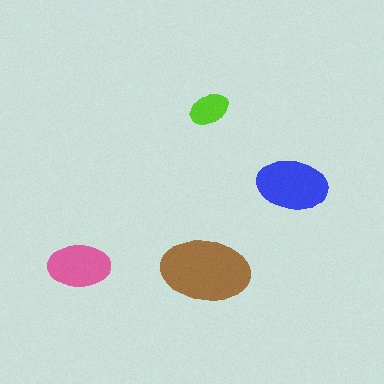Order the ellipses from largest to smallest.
the brown one, the blue one, the pink one, the lime one.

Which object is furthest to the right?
The blue ellipse is rightmost.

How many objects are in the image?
There are 4 objects in the image.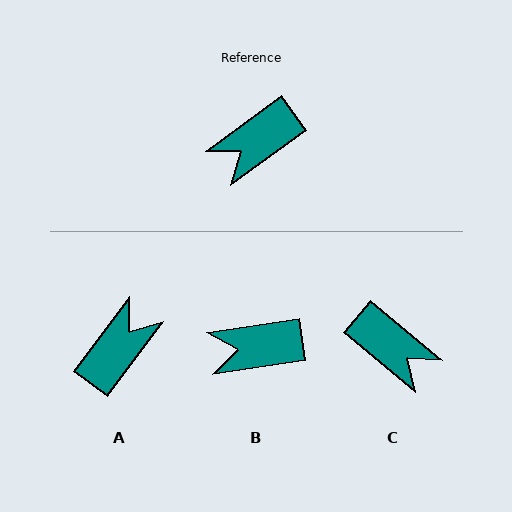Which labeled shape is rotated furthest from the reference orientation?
A, about 163 degrees away.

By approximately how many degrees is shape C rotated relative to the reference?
Approximately 104 degrees counter-clockwise.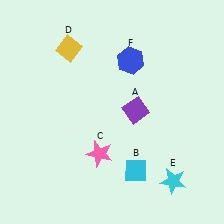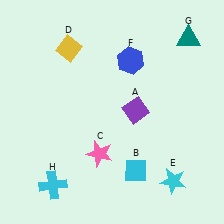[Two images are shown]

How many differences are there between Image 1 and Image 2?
There are 2 differences between the two images.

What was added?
A teal triangle (G), a cyan cross (H) were added in Image 2.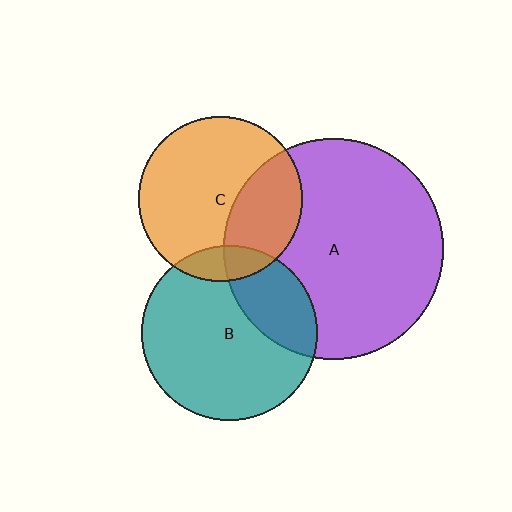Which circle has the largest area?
Circle A (purple).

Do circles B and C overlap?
Yes.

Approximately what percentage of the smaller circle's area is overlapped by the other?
Approximately 10%.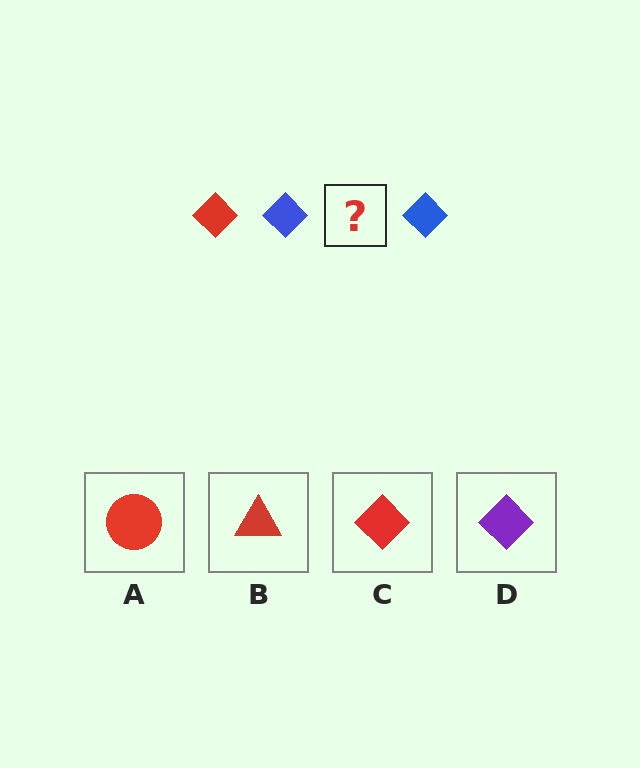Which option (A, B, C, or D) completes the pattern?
C.